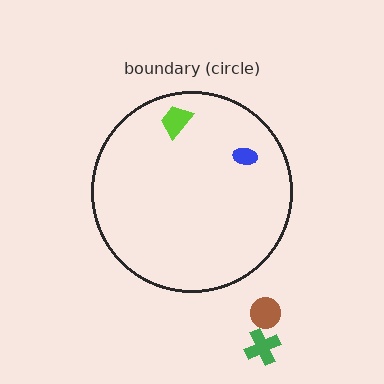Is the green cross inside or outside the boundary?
Outside.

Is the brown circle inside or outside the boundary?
Outside.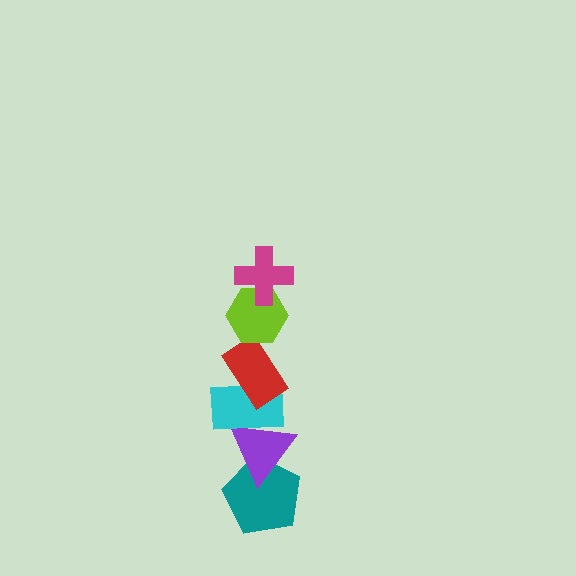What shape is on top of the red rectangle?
The lime hexagon is on top of the red rectangle.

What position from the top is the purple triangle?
The purple triangle is 5th from the top.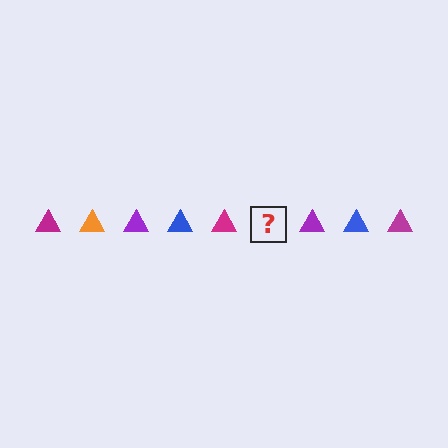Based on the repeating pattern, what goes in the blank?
The blank should be an orange triangle.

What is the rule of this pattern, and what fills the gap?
The rule is that the pattern cycles through magenta, orange, purple, blue triangles. The gap should be filled with an orange triangle.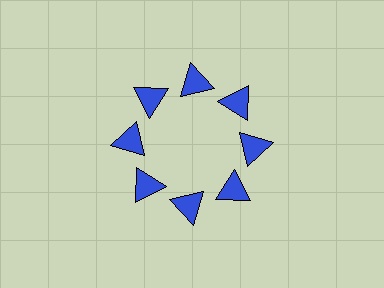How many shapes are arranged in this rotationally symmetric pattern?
There are 8 shapes, arranged in 8 groups of 1.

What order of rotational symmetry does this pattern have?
This pattern has 8-fold rotational symmetry.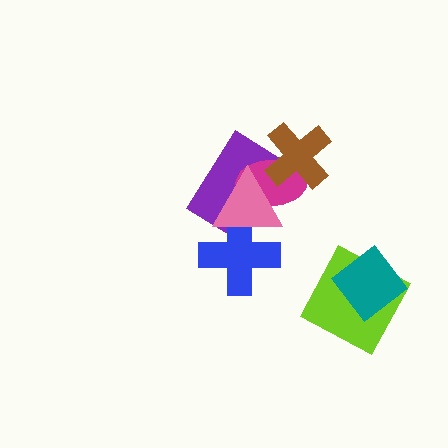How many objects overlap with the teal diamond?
1 object overlaps with the teal diamond.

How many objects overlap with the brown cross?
2 objects overlap with the brown cross.